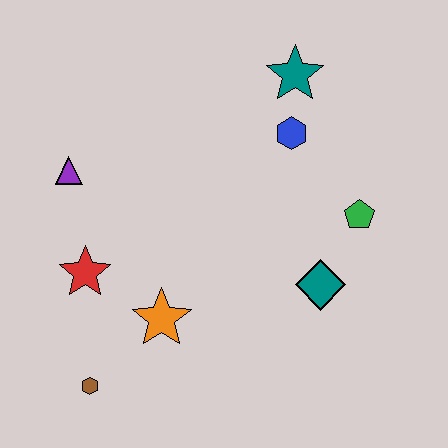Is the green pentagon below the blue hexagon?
Yes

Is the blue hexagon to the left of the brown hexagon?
No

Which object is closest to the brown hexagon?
The orange star is closest to the brown hexagon.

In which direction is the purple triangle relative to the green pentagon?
The purple triangle is to the left of the green pentagon.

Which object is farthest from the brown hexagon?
The teal star is farthest from the brown hexagon.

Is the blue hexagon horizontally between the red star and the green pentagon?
Yes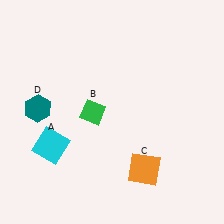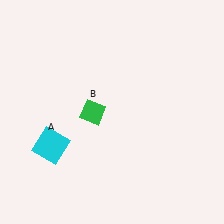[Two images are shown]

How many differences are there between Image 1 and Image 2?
There are 2 differences between the two images.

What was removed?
The orange square (C), the teal hexagon (D) were removed in Image 2.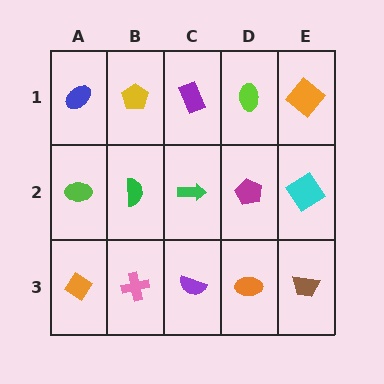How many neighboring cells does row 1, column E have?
2.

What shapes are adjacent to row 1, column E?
A cyan diamond (row 2, column E), a lime ellipse (row 1, column D).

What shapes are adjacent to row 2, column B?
A yellow pentagon (row 1, column B), a pink cross (row 3, column B), a lime ellipse (row 2, column A), a green arrow (row 2, column C).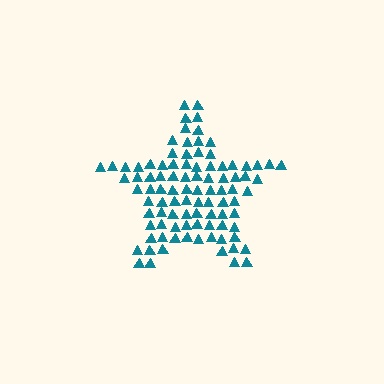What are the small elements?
The small elements are triangles.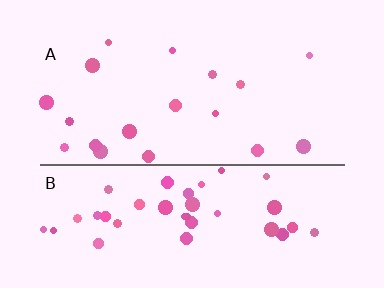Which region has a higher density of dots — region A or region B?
B (the bottom).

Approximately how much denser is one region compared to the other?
Approximately 2.3× — region B over region A.